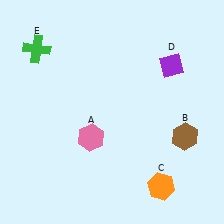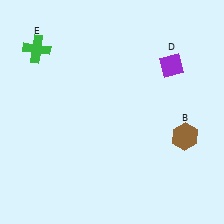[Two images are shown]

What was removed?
The pink hexagon (A), the orange hexagon (C) were removed in Image 2.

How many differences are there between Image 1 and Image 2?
There are 2 differences between the two images.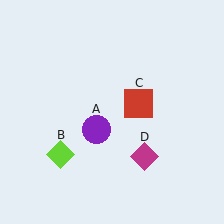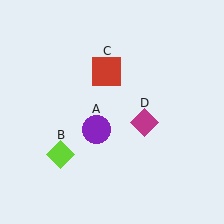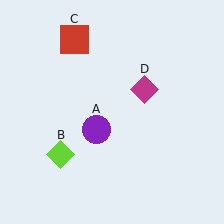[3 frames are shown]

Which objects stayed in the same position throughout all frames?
Purple circle (object A) and lime diamond (object B) remained stationary.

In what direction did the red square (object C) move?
The red square (object C) moved up and to the left.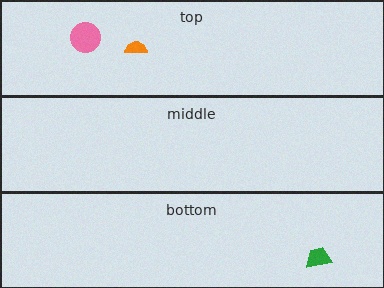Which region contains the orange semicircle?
The top region.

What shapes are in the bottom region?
The green trapezoid.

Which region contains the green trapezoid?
The bottom region.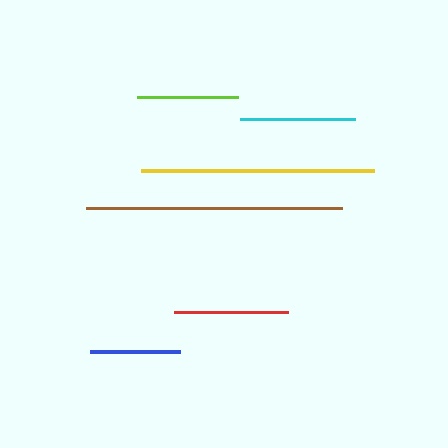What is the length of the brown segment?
The brown segment is approximately 256 pixels long.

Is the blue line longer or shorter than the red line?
The red line is longer than the blue line.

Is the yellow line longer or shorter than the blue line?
The yellow line is longer than the blue line.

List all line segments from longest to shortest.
From longest to shortest: brown, yellow, cyan, red, lime, blue.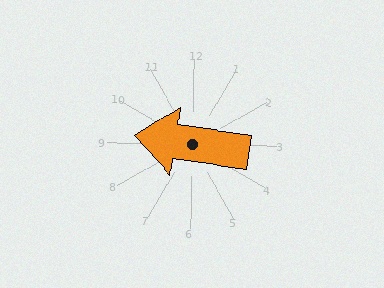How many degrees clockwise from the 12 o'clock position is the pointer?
Approximately 278 degrees.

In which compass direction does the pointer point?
West.